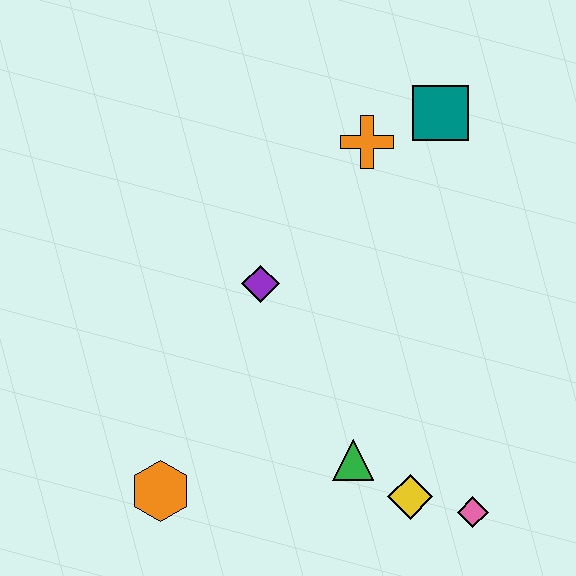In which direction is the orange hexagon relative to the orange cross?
The orange hexagon is below the orange cross.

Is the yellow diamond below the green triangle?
Yes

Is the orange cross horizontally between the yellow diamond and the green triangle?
Yes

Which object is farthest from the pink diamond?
The teal square is farthest from the pink diamond.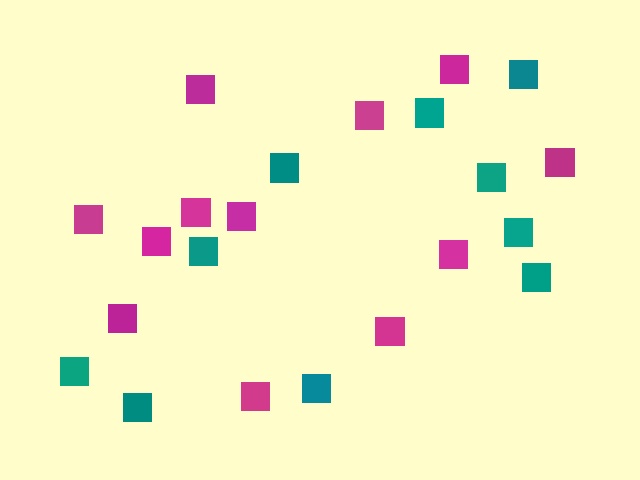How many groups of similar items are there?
There are 2 groups: one group of teal squares (10) and one group of magenta squares (12).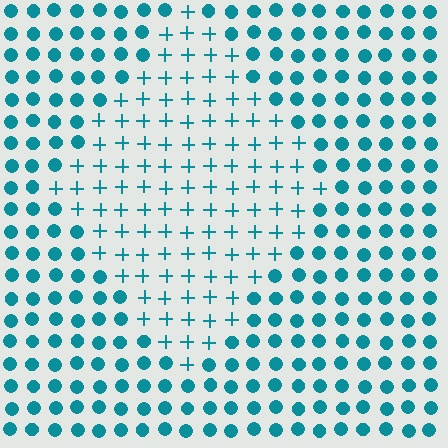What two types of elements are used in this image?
The image uses plus signs inside the diamond region and circles outside it.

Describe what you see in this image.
The image is filled with small teal elements arranged in a uniform grid. A diamond-shaped region contains plus signs, while the surrounding area contains circles. The boundary is defined purely by the change in element shape.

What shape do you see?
I see a diamond.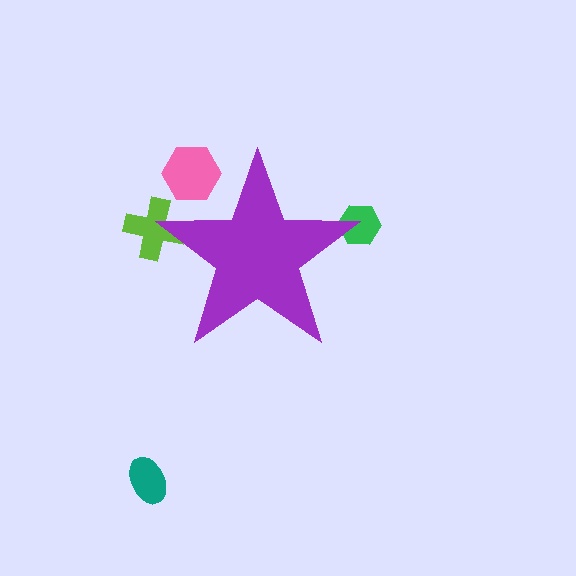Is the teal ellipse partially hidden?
No, the teal ellipse is fully visible.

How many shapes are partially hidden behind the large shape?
3 shapes are partially hidden.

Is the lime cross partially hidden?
Yes, the lime cross is partially hidden behind the purple star.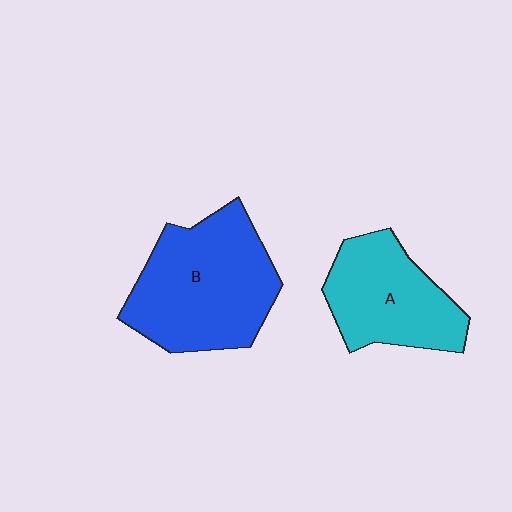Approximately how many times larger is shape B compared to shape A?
Approximately 1.4 times.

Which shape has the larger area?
Shape B (blue).